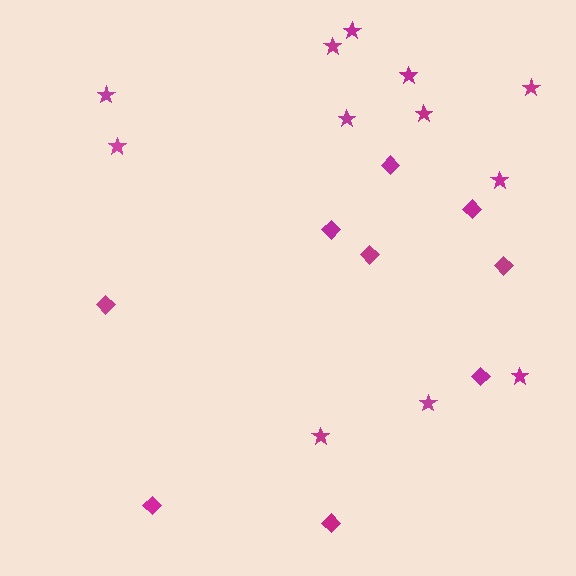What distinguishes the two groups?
There are 2 groups: one group of diamonds (9) and one group of stars (12).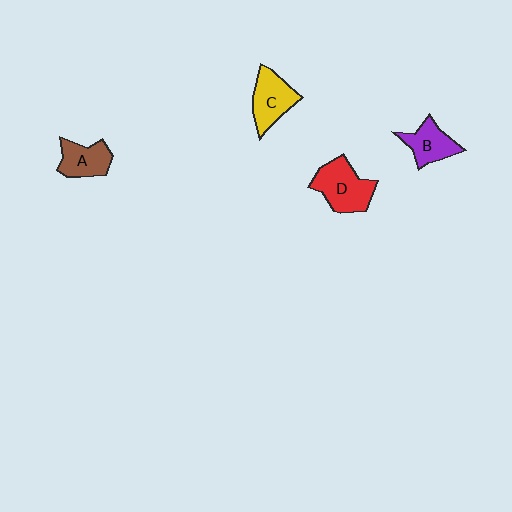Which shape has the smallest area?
Shape A (brown).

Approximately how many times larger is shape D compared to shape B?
Approximately 1.4 times.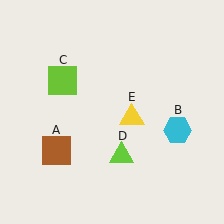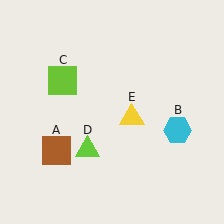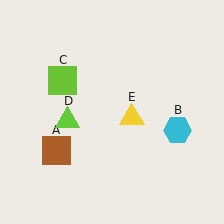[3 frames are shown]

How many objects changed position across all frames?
1 object changed position: lime triangle (object D).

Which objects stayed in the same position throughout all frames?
Brown square (object A) and cyan hexagon (object B) and lime square (object C) and yellow triangle (object E) remained stationary.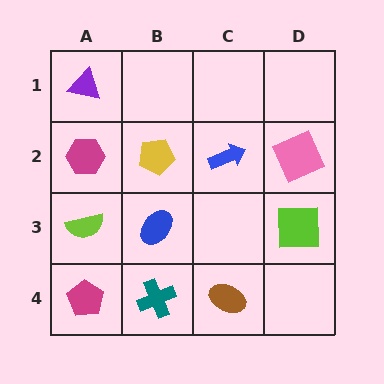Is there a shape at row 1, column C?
No, that cell is empty.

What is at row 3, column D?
A lime square.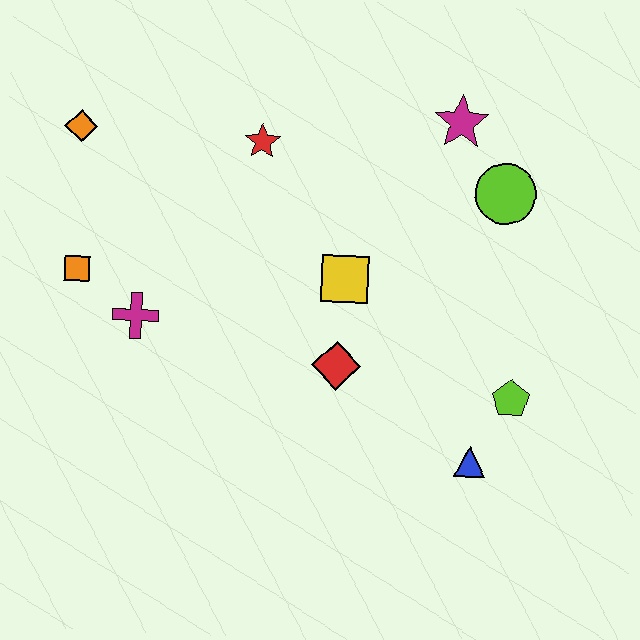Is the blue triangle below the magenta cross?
Yes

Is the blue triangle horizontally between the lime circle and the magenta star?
Yes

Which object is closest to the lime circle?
The magenta star is closest to the lime circle.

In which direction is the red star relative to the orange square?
The red star is to the right of the orange square.